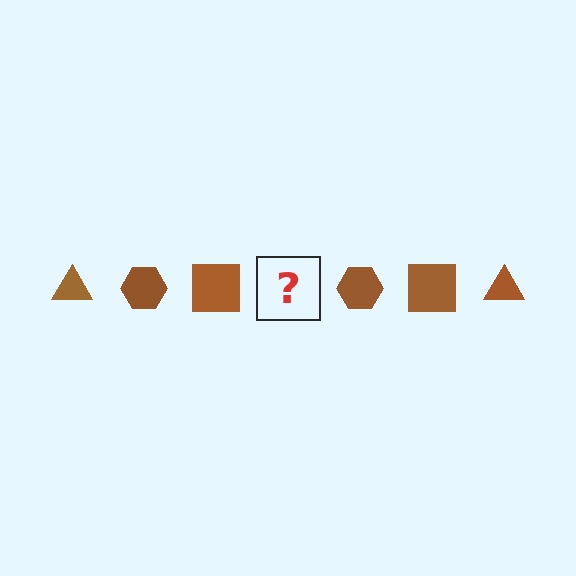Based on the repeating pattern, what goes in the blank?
The blank should be a brown triangle.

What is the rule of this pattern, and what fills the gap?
The rule is that the pattern cycles through triangle, hexagon, square shapes in brown. The gap should be filled with a brown triangle.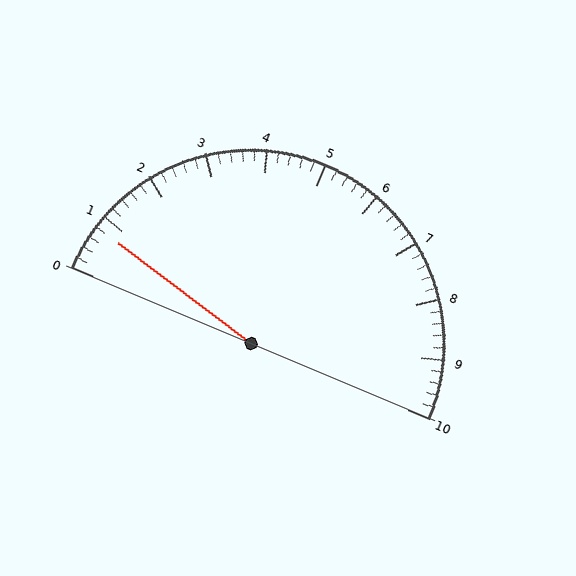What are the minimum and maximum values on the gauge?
The gauge ranges from 0 to 10.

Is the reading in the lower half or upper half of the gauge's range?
The reading is in the lower half of the range (0 to 10).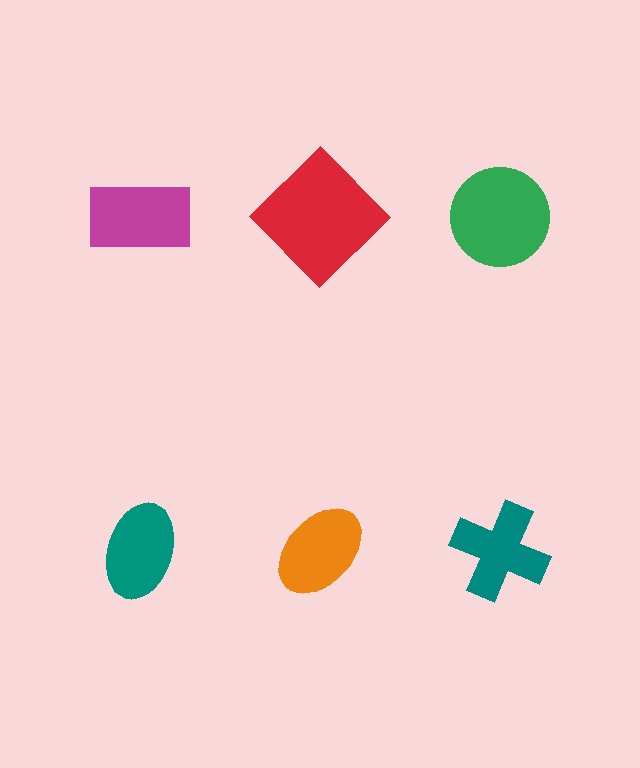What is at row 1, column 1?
A magenta rectangle.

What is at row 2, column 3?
A teal cross.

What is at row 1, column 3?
A green circle.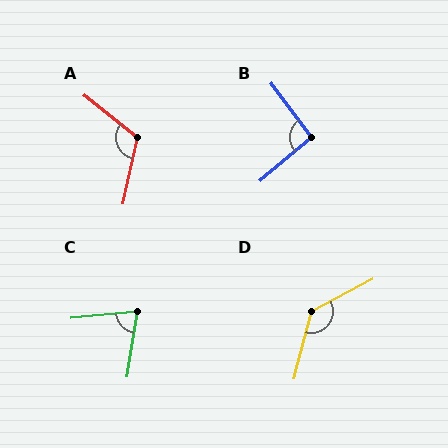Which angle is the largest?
D, at approximately 132 degrees.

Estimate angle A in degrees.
Approximately 116 degrees.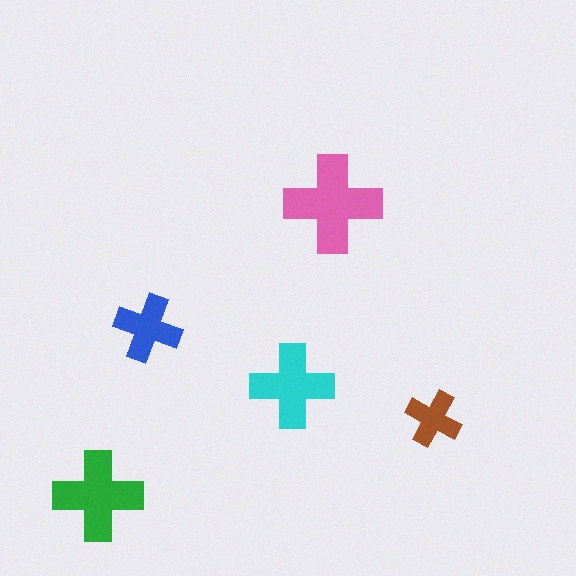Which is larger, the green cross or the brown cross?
The green one.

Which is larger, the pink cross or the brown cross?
The pink one.